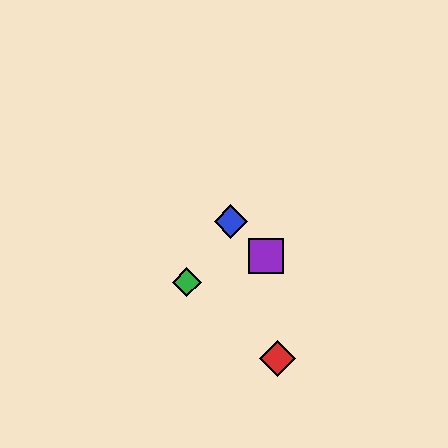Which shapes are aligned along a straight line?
The blue diamond, the yellow diamond, the purple square are aligned along a straight line.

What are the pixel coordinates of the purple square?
The purple square is at (266, 256).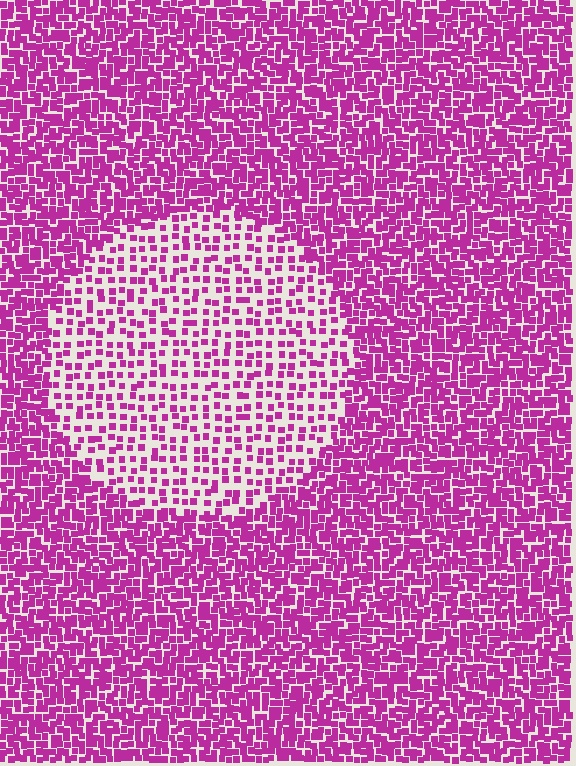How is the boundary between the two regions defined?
The boundary is defined by a change in element density (approximately 2.2x ratio). All elements are the same color, size, and shape.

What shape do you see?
I see a circle.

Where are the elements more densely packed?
The elements are more densely packed outside the circle boundary.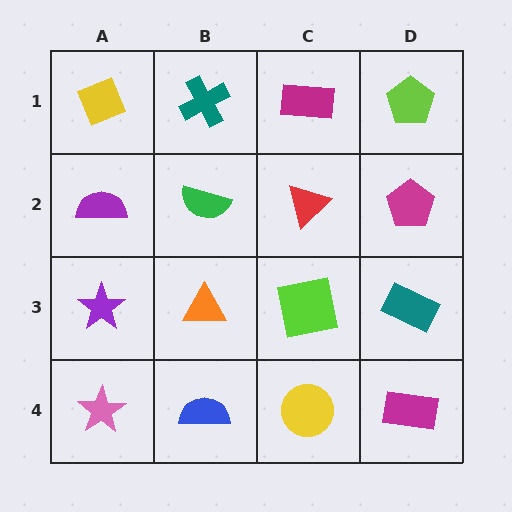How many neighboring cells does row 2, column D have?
3.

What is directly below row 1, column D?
A magenta pentagon.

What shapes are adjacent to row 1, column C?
A red triangle (row 2, column C), a teal cross (row 1, column B), a lime pentagon (row 1, column D).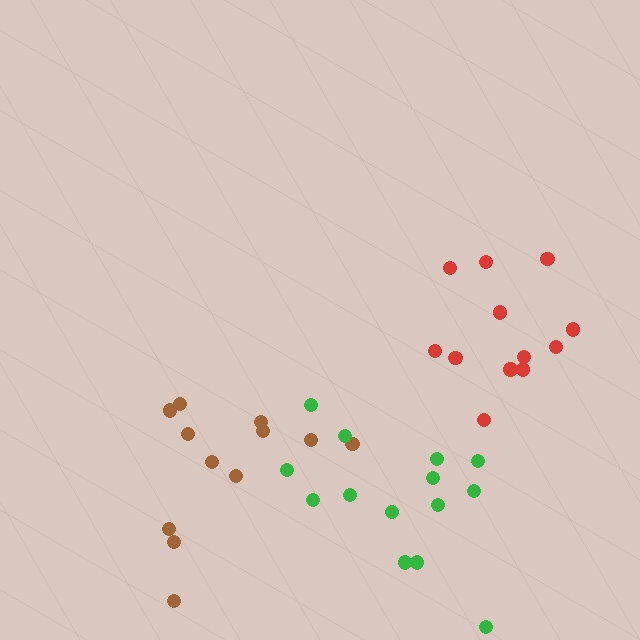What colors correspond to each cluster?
The clusters are colored: red, brown, green.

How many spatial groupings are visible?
There are 3 spatial groupings.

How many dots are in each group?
Group 1: 12 dots, Group 2: 12 dots, Group 3: 14 dots (38 total).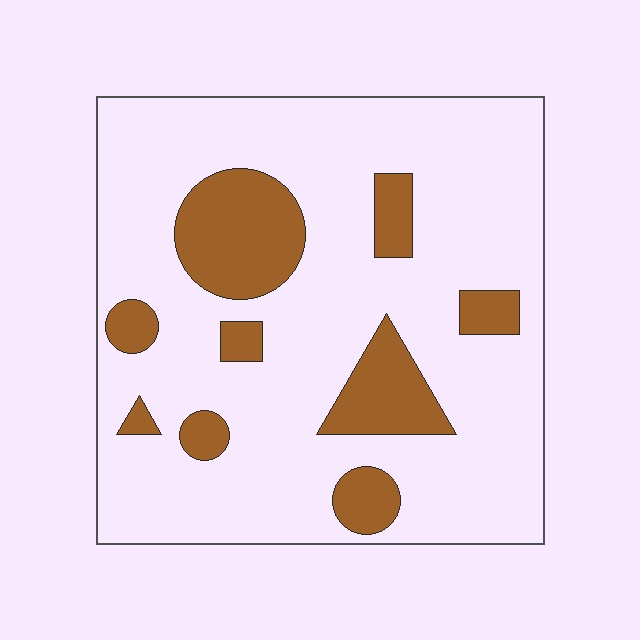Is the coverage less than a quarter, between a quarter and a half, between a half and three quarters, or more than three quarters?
Less than a quarter.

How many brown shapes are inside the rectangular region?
9.